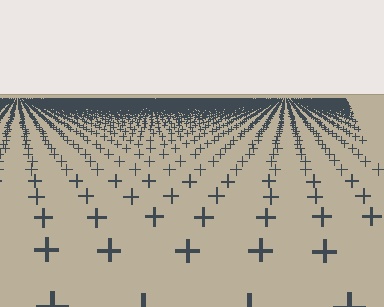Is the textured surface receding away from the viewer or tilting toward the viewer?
The surface is receding away from the viewer. Texture elements get smaller and denser toward the top.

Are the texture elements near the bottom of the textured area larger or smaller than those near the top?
Larger. Near the bottom, elements are closer to the viewer and appear at a bigger on-screen size.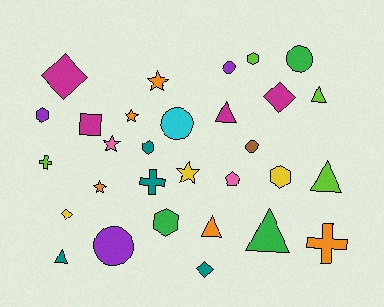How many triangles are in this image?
There are 6 triangles.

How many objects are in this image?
There are 30 objects.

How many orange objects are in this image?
There are 5 orange objects.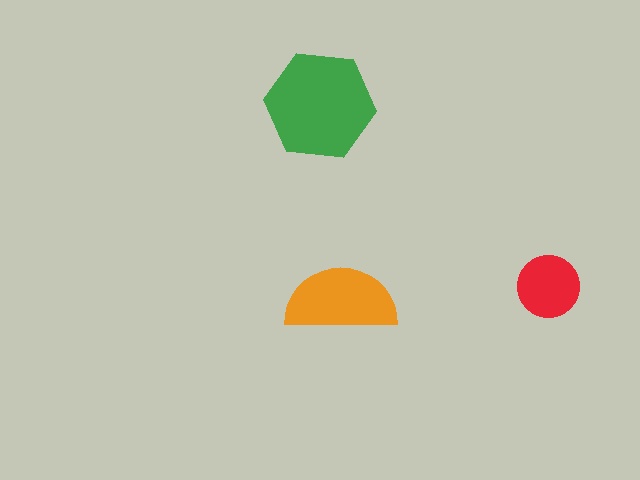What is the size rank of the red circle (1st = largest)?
3rd.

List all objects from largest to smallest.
The green hexagon, the orange semicircle, the red circle.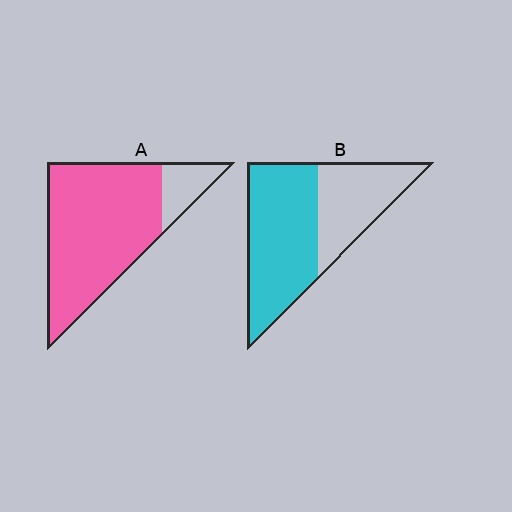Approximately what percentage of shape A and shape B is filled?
A is approximately 85% and B is approximately 60%.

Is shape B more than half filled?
Yes.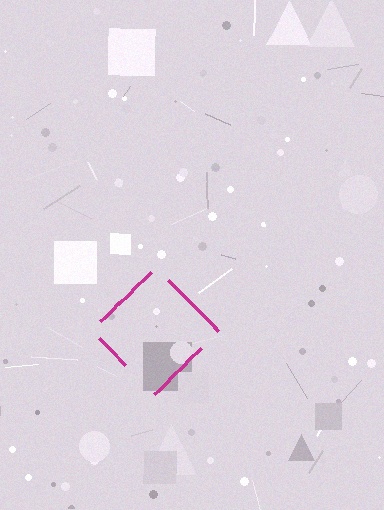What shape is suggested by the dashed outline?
The dashed outline suggests a diamond.